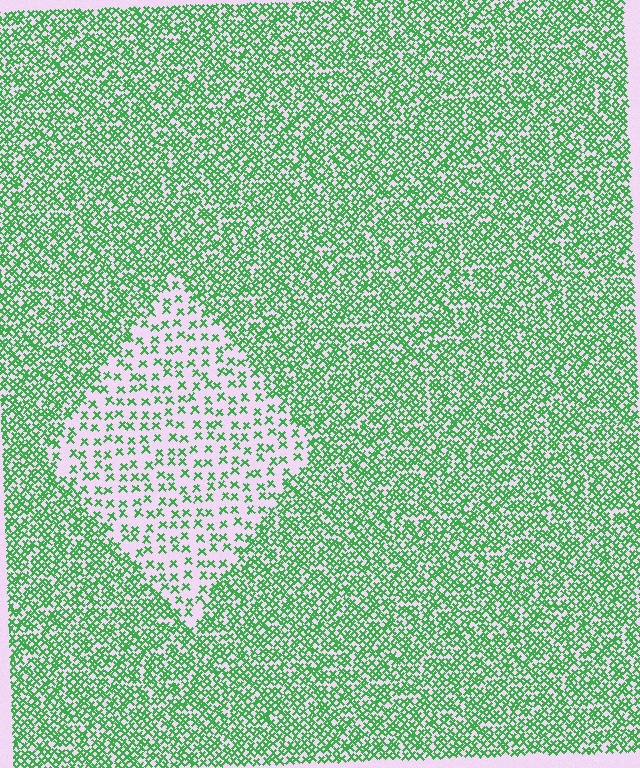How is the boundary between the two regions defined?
The boundary is defined by a change in element density (approximately 2.6x ratio). All elements are the same color, size, and shape.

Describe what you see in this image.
The image contains small green elements arranged at two different densities. A diamond-shaped region is visible where the elements are less densely packed than the surrounding area.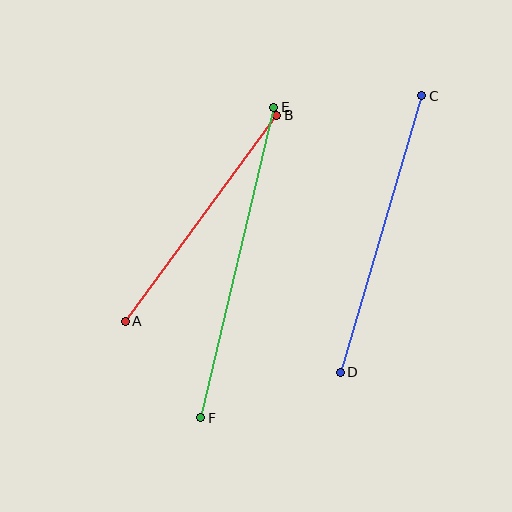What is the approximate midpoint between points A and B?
The midpoint is at approximately (201, 218) pixels.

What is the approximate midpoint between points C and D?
The midpoint is at approximately (381, 234) pixels.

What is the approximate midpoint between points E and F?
The midpoint is at approximately (237, 262) pixels.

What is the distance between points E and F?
The distance is approximately 319 pixels.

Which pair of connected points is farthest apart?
Points E and F are farthest apart.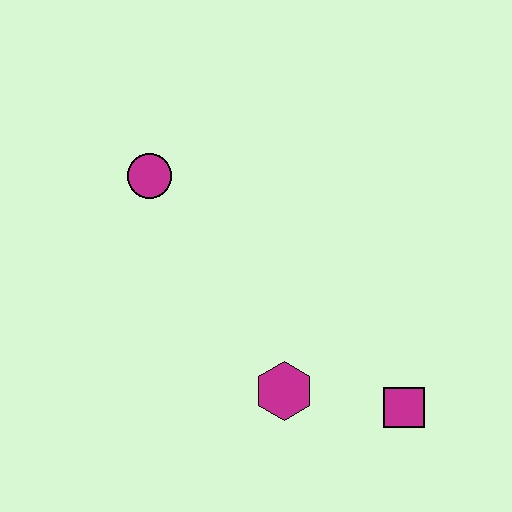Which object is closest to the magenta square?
The magenta hexagon is closest to the magenta square.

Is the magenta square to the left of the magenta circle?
No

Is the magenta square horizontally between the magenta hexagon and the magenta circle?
No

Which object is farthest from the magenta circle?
The magenta square is farthest from the magenta circle.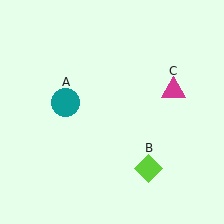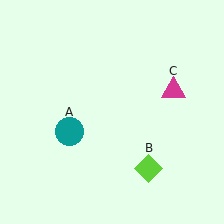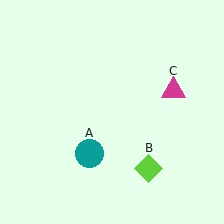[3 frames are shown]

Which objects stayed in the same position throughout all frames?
Lime diamond (object B) and magenta triangle (object C) remained stationary.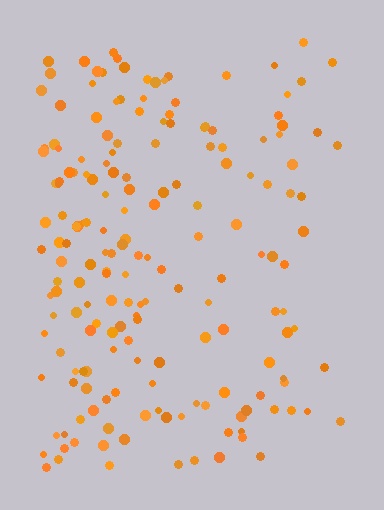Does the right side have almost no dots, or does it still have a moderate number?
Still a moderate number, just noticeably fewer than the left.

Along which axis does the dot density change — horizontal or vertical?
Horizontal.